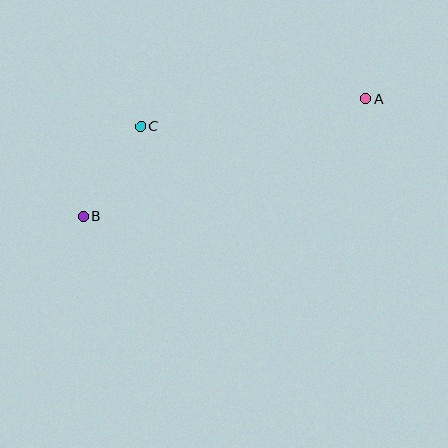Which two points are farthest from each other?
Points A and B are farthest from each other.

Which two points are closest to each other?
Points B and C are closest to each other.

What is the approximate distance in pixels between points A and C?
The distance between A and C is approximately 226 pixels.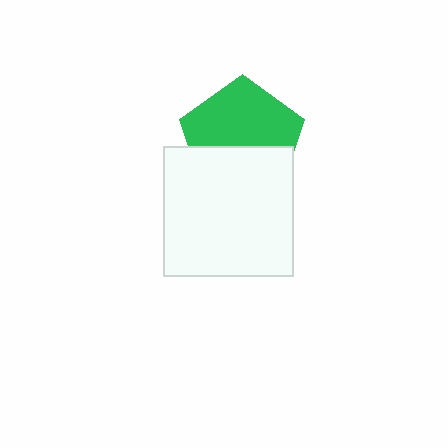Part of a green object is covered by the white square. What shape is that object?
It is a pentagon.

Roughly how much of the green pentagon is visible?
About half of it is visible (roughly 57%).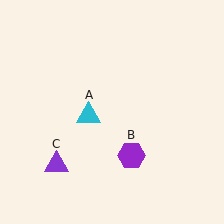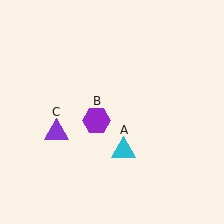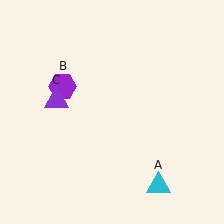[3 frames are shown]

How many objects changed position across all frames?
3 objects changed position: cyan triangle (object A), purple hexagon (object B), purple triangle (object C).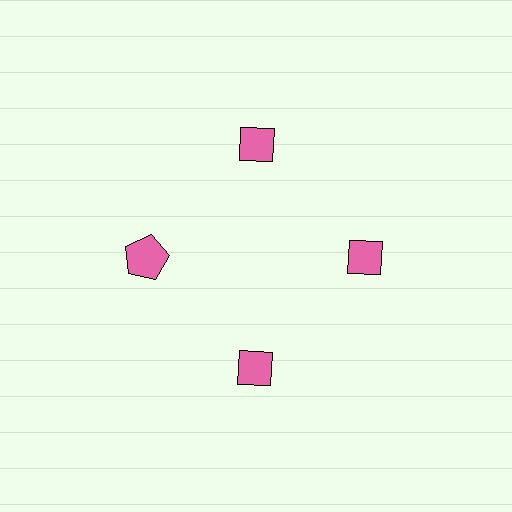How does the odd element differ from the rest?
It has a different shape: pentagon instead of diamond.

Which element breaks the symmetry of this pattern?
The pink pentagon at roughly the 9 o'clock position breaks the symmetry. All other shapes are pink diamonds.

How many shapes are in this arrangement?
There are 4 shapes arranged in a ring pattern.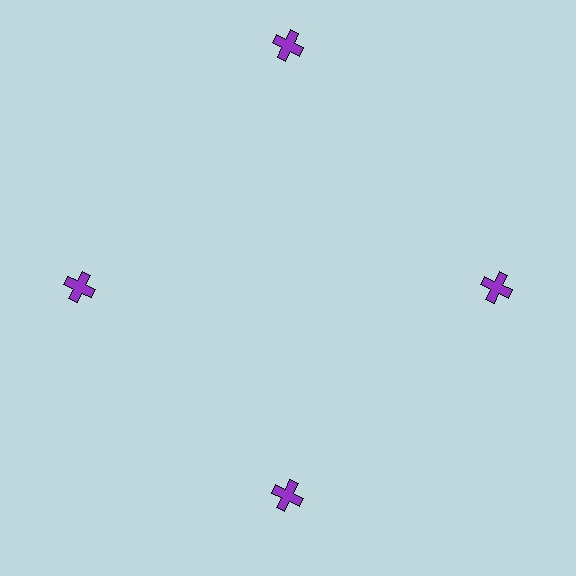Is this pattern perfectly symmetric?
No. The 4 purple crosses are arranged in a ring, but one element near the 12 o'clock position is pushed outward from the center, breaking the 4-fold rotational symmetry.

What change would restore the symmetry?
The symmetry would be restored by moving it inward, back onto the ring so that all 4 crosses sit at equal angles and equal distance from the center.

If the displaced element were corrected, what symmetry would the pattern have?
It would have 4-fold rotational symmetry — the pattern would map onto itself every 90 degrees.